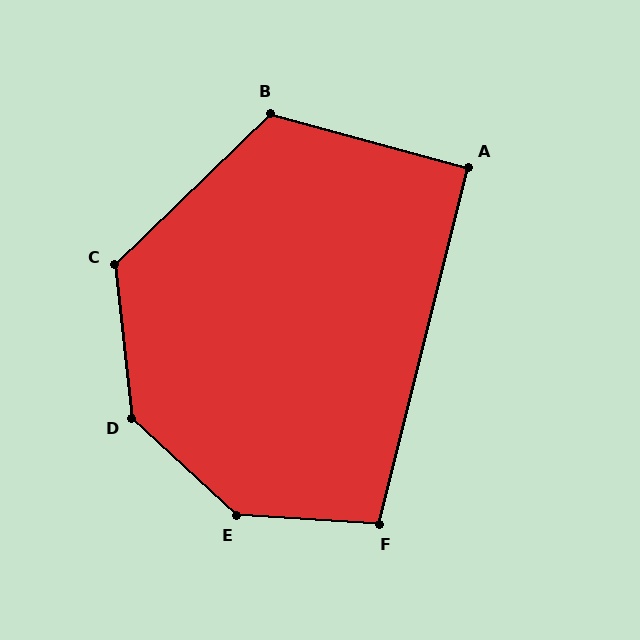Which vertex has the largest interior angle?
E, at approximately 141 degrees.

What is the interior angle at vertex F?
Approximately 101 degrees (obtuse).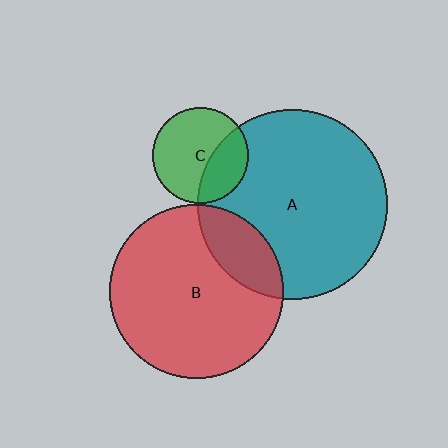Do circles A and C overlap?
Yes.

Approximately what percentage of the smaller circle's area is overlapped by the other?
Approximately 35%.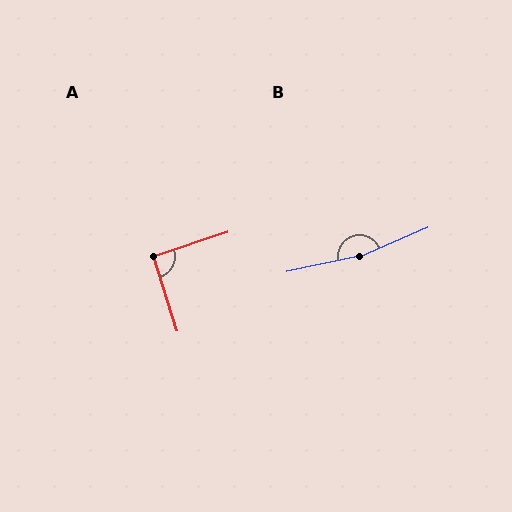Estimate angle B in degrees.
Approximately 169 degrees.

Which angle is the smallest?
A, at approximately 91 degrees.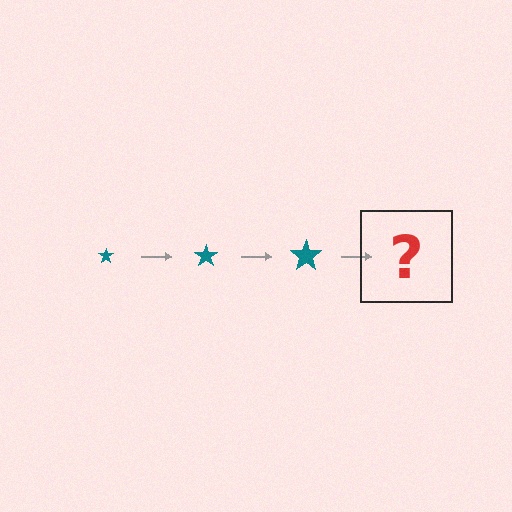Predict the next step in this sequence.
The next step is a teal star, larger than the previous one.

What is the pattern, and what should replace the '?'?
The pattern is that the star gets progressively larger each step. The '?' should be a teal star, larger than the previous one.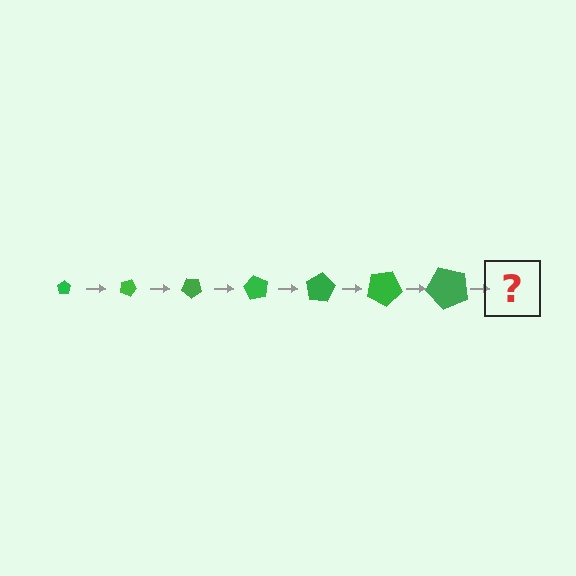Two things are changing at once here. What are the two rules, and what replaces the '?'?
The two rules are that the pentagon grows larger each step and it rotates 20 degrees each step. The '?' should be a pentagon, larger than the previous one and rotated 140 degrees from the start.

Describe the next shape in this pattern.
It should be a pentagon, larger than the previous one and rotated 140 degrees from the start.